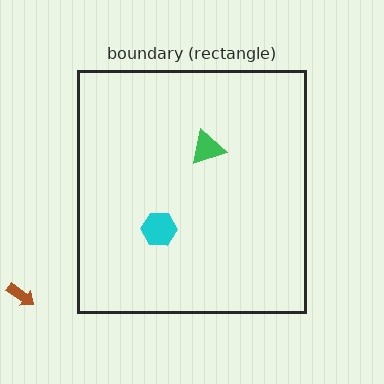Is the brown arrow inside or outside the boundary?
Outside.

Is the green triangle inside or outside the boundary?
Inside.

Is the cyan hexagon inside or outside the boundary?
Inside.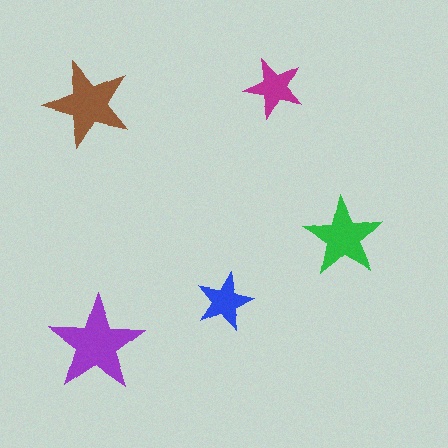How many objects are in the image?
There are 5 objects in the image.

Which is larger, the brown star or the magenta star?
The brown one.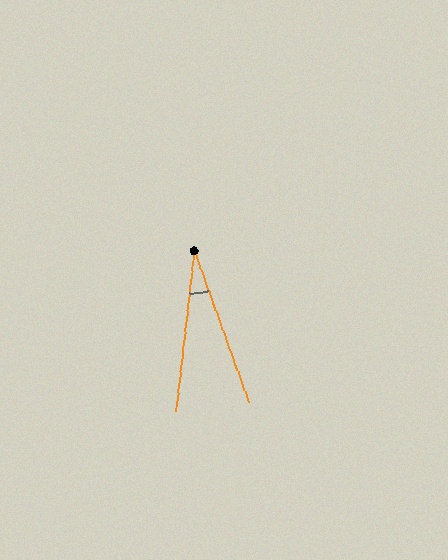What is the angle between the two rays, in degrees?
Approximately 26 degrees.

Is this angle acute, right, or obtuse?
It is acute.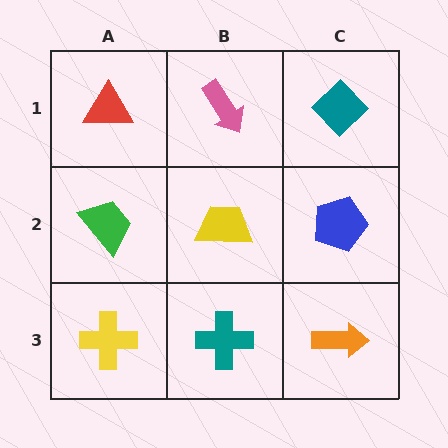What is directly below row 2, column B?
A teal cross.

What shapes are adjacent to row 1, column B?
A yellow trapezoid (row 2, column B), a red triangle (row 1, column A), a teal diamond (row 1, column C).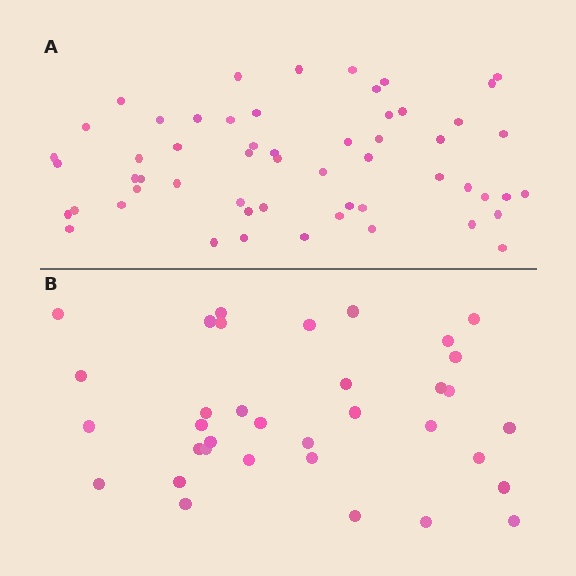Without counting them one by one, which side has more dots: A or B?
Region A (the top region) has more dots.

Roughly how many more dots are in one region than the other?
Region A has approximately 20 more dots than region B.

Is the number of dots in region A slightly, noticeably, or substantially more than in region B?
Region A has substantially more. The ratio is roughly 1.6 to 1.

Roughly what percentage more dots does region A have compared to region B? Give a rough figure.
About 60% more.